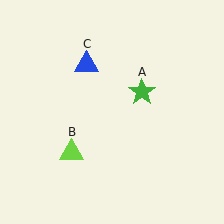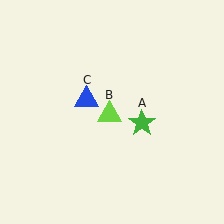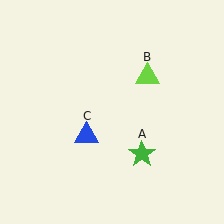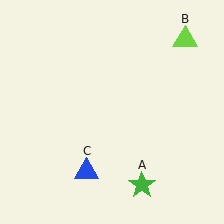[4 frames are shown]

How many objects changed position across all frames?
3 objects changed position: green star (object A), lime triangle (object B), blue triangle (object C).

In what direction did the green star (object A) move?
The green star (object A) moved down.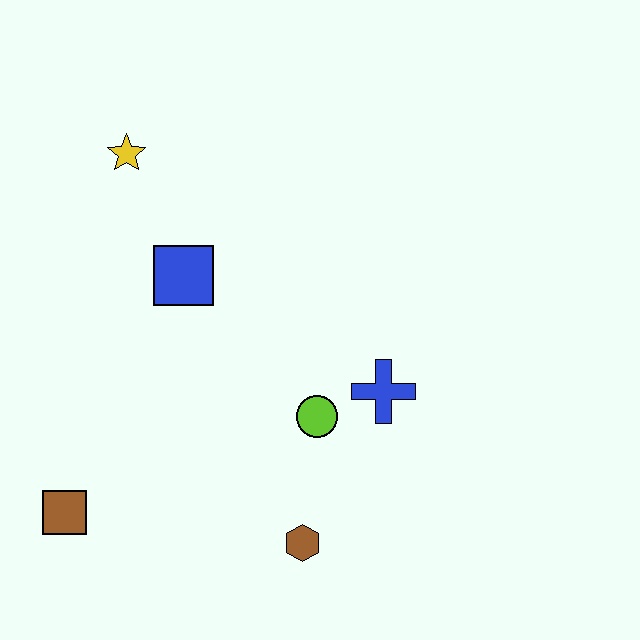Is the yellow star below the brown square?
No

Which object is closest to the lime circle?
The blue cross is closest to the lime circle.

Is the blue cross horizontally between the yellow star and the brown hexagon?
No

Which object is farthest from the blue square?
The brown hexagon is farthest from the blue square.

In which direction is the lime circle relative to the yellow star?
The lime circle is below the yellow star.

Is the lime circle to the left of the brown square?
No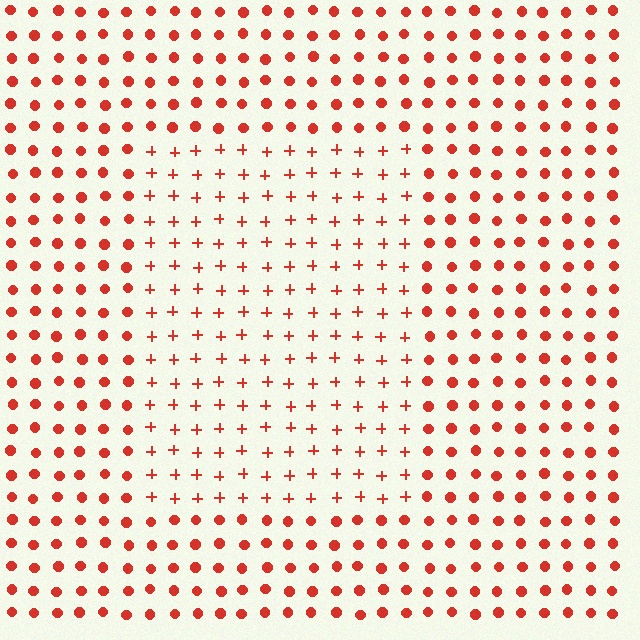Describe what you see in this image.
The image is filled with small red elements arranged in a uniform grid. A rectangle-shaped region contains plus signs, while the surrounding area contains circles. The boundary is defined purely by the change in element shape.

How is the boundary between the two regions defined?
The boundary is defined by a change in element shape: plus signs inside vs. circles outside. All elements share the same color and spacing.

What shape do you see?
I see a rectangle.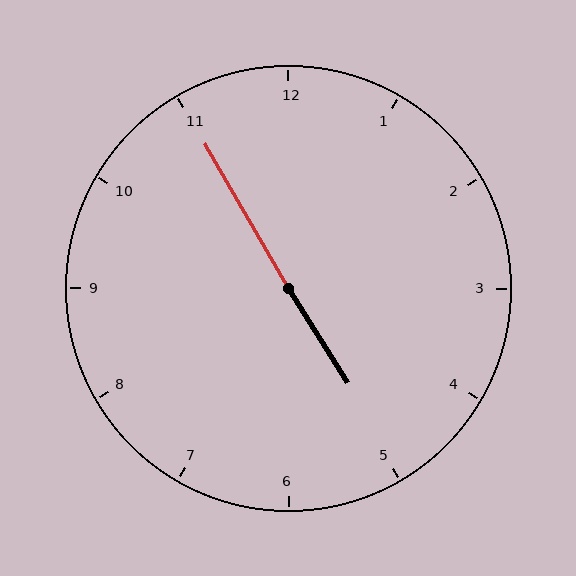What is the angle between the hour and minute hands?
Approximately 178 degrees.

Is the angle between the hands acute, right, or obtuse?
It is obtuse.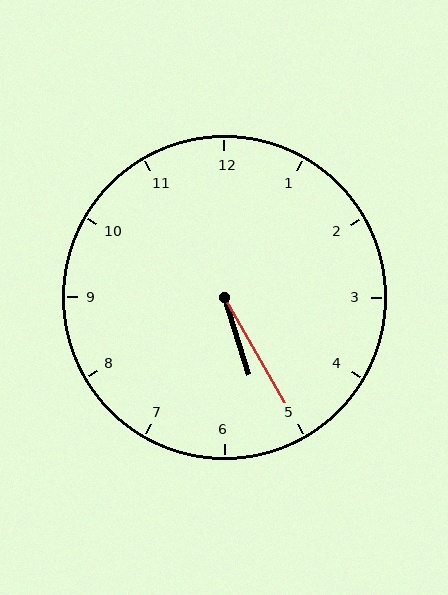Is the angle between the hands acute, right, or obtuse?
It is acute.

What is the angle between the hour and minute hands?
Approximately 12 degrees.